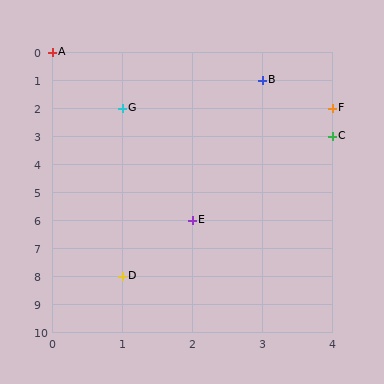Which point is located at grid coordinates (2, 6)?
Point E is at (2, 6).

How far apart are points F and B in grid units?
Points F and B are 1 column and 1 row apart (about 1.4 grid units diagonally).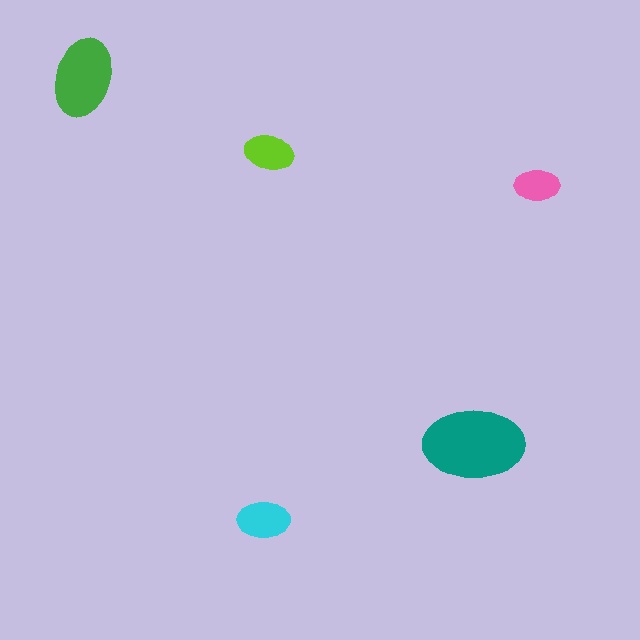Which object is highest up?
The green ellipse is topmost.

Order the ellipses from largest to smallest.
the teal one, the green one, the cyan one, the lime one, the pink one.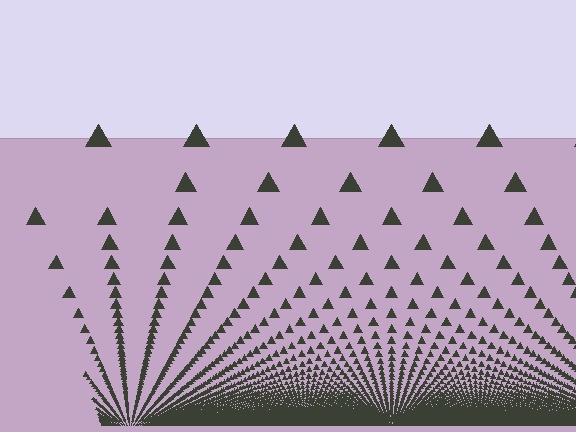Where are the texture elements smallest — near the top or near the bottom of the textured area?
Near the bottom.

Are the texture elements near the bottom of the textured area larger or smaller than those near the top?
Smaller. The gradient is inverted — elements near the bottom are smaller and denser.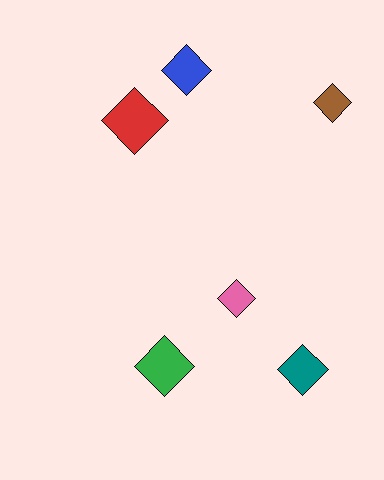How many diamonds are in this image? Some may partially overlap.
There are 6 diamonds.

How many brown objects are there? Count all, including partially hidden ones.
There is 1 brown object.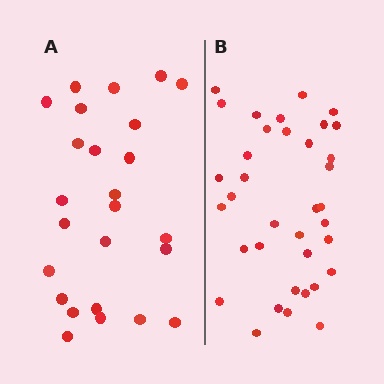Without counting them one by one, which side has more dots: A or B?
Region B (the right region) has more dots.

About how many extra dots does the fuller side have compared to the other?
Region B has roughly 12 or so more dots than region A.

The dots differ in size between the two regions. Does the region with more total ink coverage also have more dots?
No. Region A has more total ink coverage because its dots are larger, but region B actually contains more individual dots. Total area can be misleading — the number of items is what matters here.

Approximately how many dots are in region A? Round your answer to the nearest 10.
About 20 dots. (The exact count is 25, which rounds to 20.)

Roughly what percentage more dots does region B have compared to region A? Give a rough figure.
About 45% more.